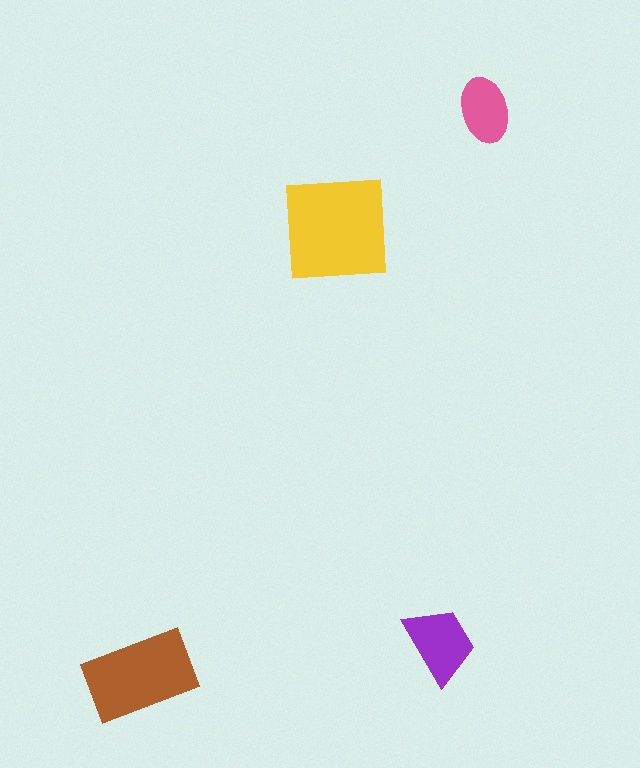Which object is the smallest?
The pink ellipse.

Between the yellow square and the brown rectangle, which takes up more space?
The yellow square.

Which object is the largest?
The yellow square.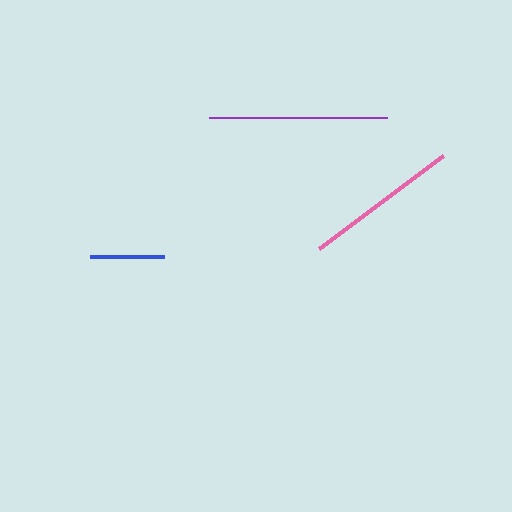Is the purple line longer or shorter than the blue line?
The purple line is longer than the blue line.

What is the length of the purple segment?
The purple segment is approximately 178 pixels long.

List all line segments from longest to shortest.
From longest to shortest: purple, pink, blue.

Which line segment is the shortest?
The blue line is the shortest at approximately 74 pixels.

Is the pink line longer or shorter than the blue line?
The pink line is longer than the blue line.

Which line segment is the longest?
The purple line is the longest at approximately 178 pixels.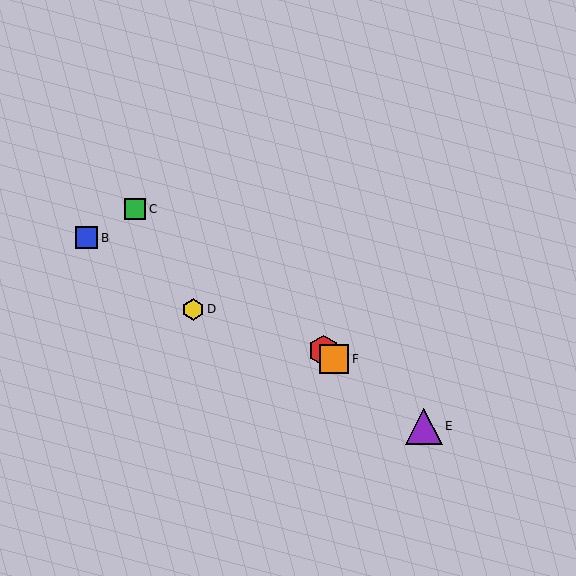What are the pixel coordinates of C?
Object C is at (135, 209).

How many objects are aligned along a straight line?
4 objects (A, C, E, F) are aligned along a straight line.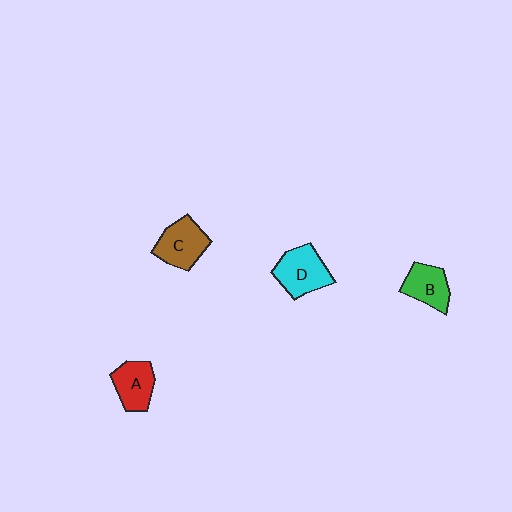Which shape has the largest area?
Shape D (cyan).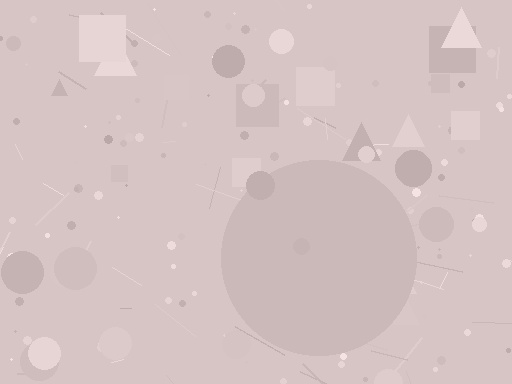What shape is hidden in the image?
A circle is hidden in the image.